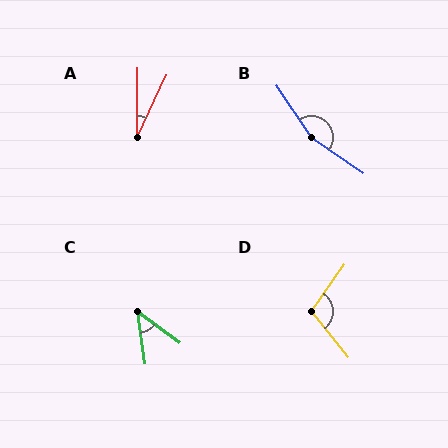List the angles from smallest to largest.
A (24°), C (46°), D (106°), B (158°).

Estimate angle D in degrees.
Approximately 106 degrees.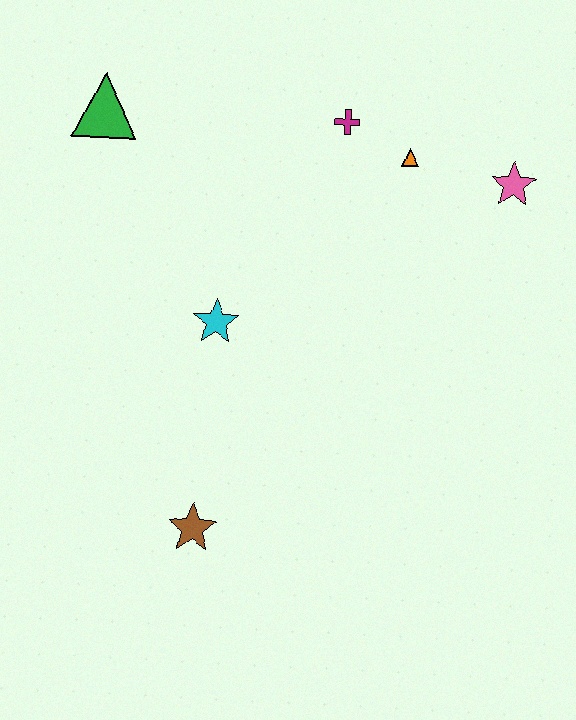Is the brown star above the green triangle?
No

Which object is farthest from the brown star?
The pink star is farthest from the brown star.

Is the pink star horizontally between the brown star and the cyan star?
No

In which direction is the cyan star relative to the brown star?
The cyan star is above the brown star.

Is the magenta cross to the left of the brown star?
No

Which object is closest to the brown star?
The cyan star is closest to the brown star.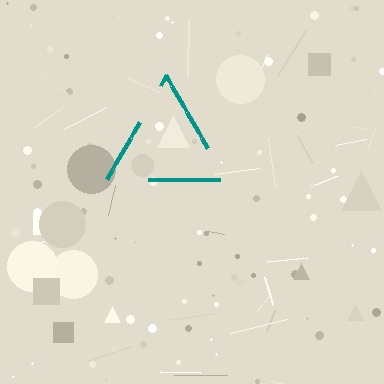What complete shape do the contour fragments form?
The contour fragments form a triangle.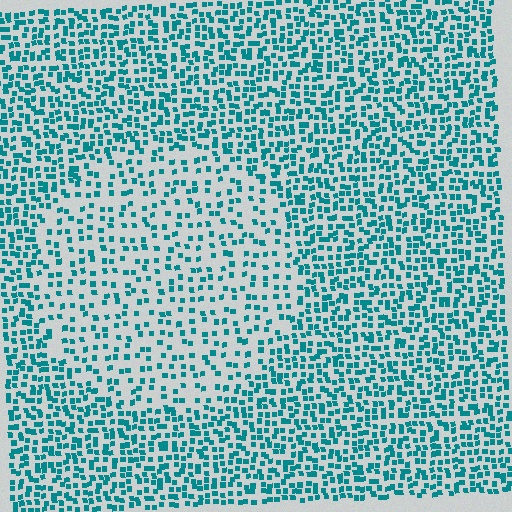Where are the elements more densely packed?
The elements are more densely packed outside the circle boundary.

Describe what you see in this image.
The image contains small teal elements arranged at two different densities. A circle-shaped region is visible where the elements are less densely packed than the surrounding area.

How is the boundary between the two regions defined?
The boundary is defined by a change in element density (approximately 1.9x ratio). All elements are the same color, size, and shape.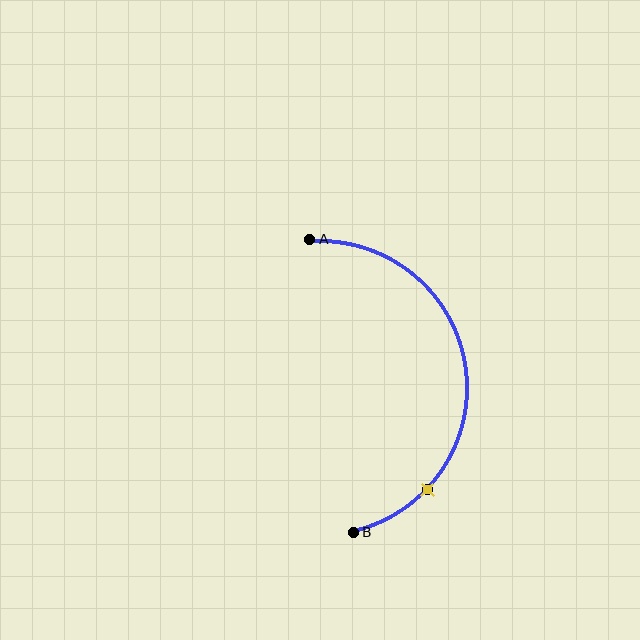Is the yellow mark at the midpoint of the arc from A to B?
No. The yellow mark lies on the arc but is closer to endpoint B. The arc midpoint would be at the point on the curve equidistant along the arc from both A and B.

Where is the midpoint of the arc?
The arc midpoint is the point on the curve farthest from the straight line joining A and B. It sits to the right of that line.